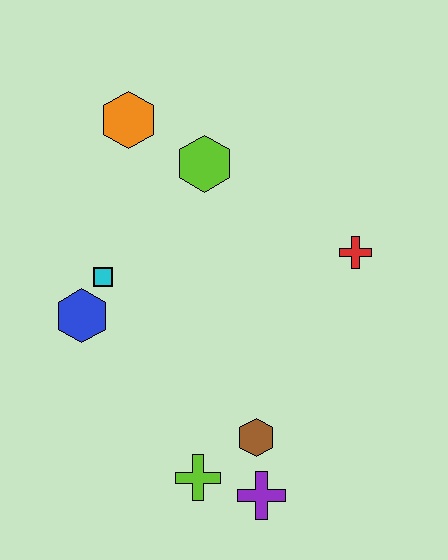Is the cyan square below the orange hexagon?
Yes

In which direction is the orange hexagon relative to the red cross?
The orange hexagon is to the left of the red cross.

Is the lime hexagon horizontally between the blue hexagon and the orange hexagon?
No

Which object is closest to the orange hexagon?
The lime hexagon is closest to the orange hexagon.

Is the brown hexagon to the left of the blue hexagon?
No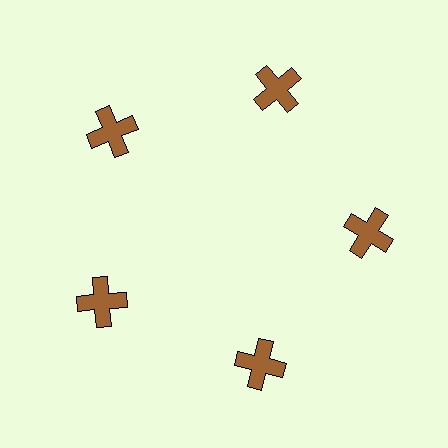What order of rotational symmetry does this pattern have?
This pattern has 5-fold rotational symmetry.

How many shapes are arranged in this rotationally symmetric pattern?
There are 5 shapes, arranged in 5 groups of 1.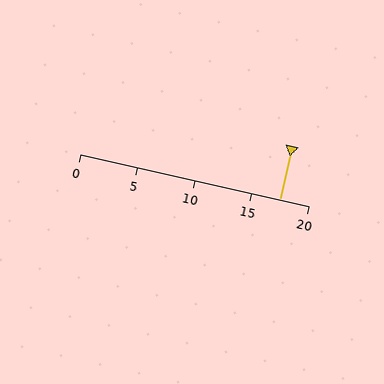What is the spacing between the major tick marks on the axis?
The major ticks are spaced 5 apart.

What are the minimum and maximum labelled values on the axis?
The axis runs from 0 to 20.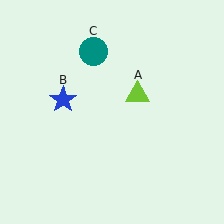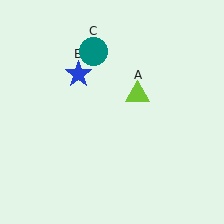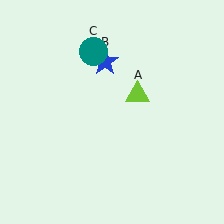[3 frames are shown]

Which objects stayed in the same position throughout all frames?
Lime triangle (object A) and teal circle (object C) remained stationary.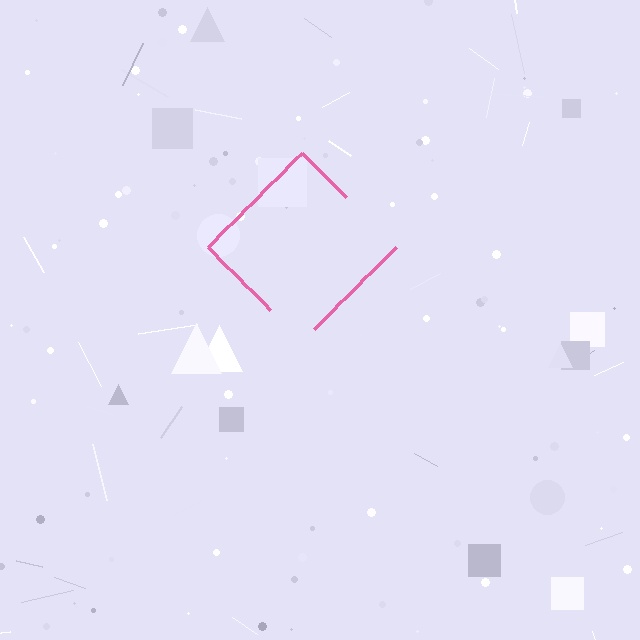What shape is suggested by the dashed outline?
The dashed outline suggests a diamond.